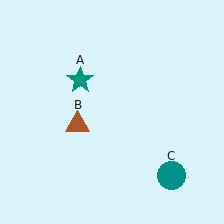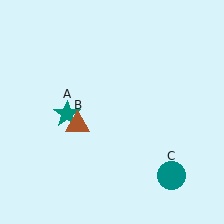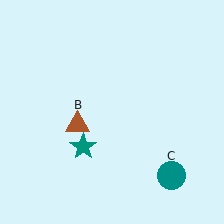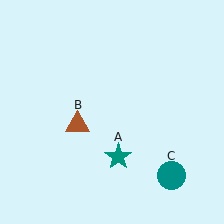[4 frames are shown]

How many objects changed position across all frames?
1 object changed position: teal star (object A).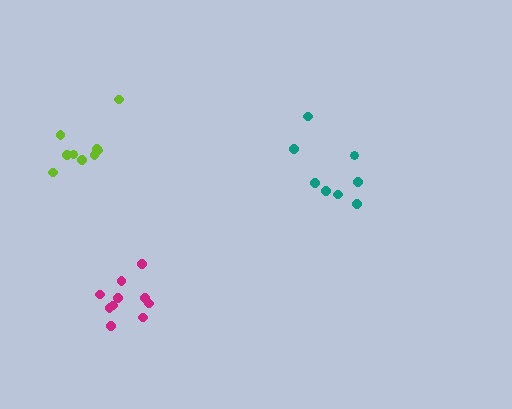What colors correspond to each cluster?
The clusters are colored: magenta, teal, lime.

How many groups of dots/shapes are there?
There are 3 groups.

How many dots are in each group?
Group 1: 10 dots, Group 2: 8 dots, Group 3: 9 dots (27 total).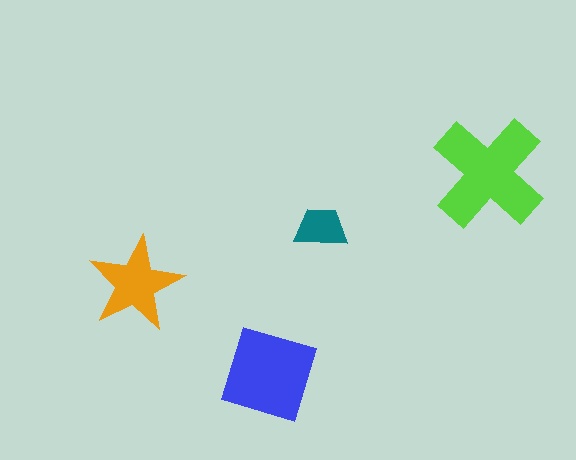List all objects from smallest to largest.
The teal trapezoid, the orange star, the blue diamond, the lime cross.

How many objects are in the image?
There are 4 objects in the image.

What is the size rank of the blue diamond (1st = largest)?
2nd.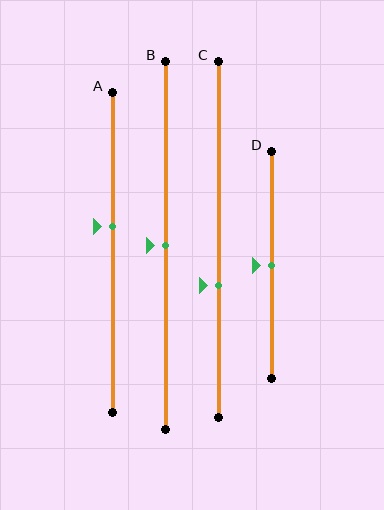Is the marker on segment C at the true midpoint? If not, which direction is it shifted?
No, the marker on segment C is shifted downward by about 13% of the segment length.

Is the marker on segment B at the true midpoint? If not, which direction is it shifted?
Yes, the marker on segment B is at the true midpoint.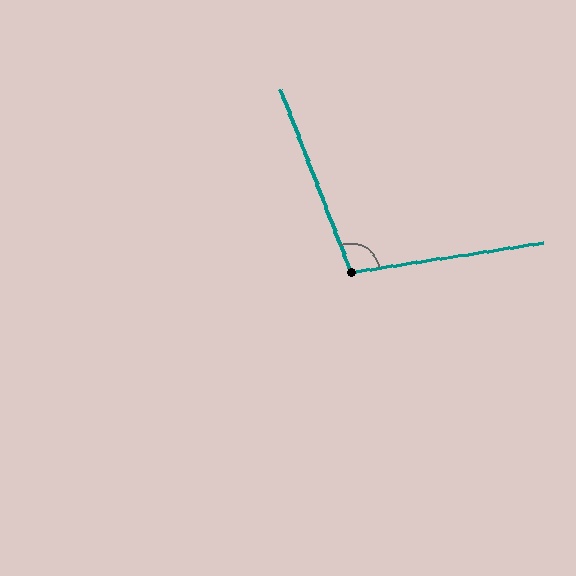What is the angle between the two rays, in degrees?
Approximately 102 degrees.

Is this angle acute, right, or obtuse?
It is obtuse.